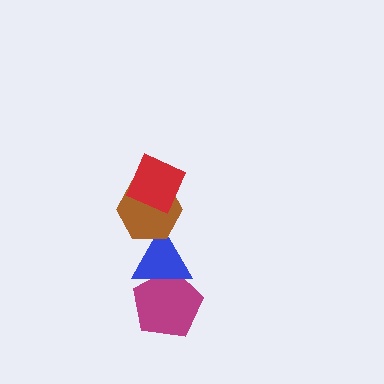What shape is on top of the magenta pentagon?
The blue triangle is on top of the magenta pentagon.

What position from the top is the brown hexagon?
The brown hexagon is 2nd from the top.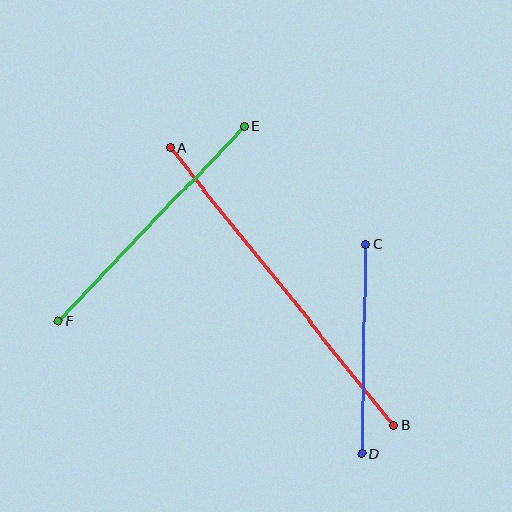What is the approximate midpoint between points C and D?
The midpoint is at approximately (364, 349) pixels.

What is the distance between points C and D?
The distance is approximately 210 pixels.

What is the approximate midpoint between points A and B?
The midpoint is at approximately (282, 287) pixels.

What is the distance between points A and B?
The distance is approximately 356 pixels.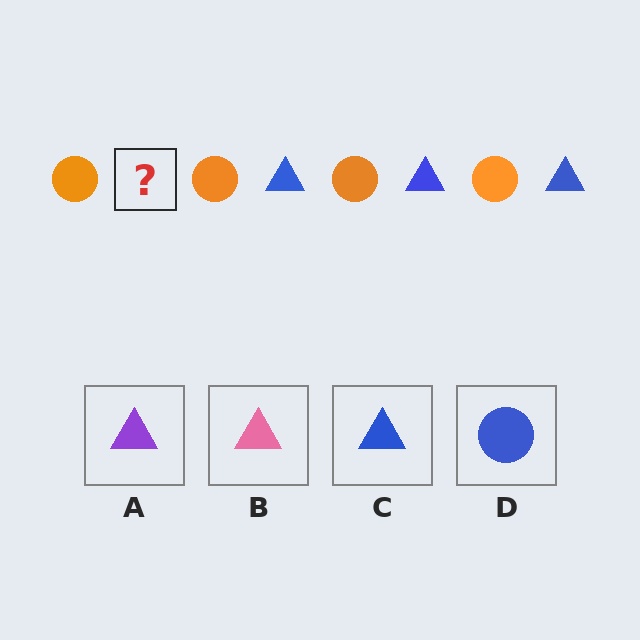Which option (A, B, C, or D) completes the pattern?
C.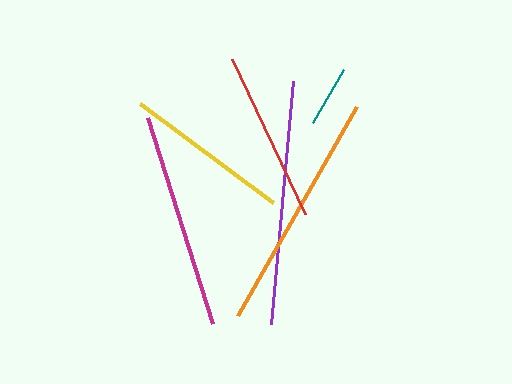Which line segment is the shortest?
The teal line is the shortest at approximately 61 pixels.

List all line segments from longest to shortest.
From longest to shortest: purple, orange, magenta, red, yellow, teal.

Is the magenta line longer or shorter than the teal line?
The magenta line is longer than the teal line.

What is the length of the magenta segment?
The magenta segment is approximately 216 pixels long.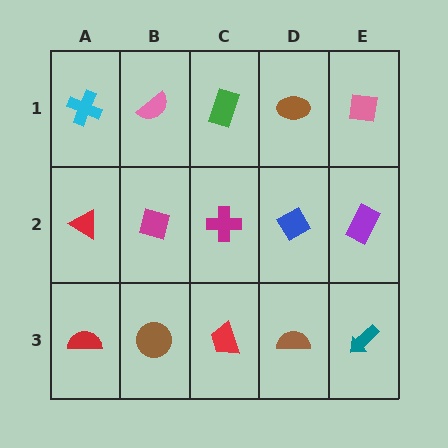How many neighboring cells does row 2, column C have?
4.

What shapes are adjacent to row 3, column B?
A magenta square (row 2, column B), a red semicircle (row 3, column A), a red trapezoid (row 3, column C).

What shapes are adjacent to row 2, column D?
A brown ellipse (row 1, column D), a brown semicircle (row 3, column D), a magenta cross (row 2, column C), a purple rectangle (row 2, column E).